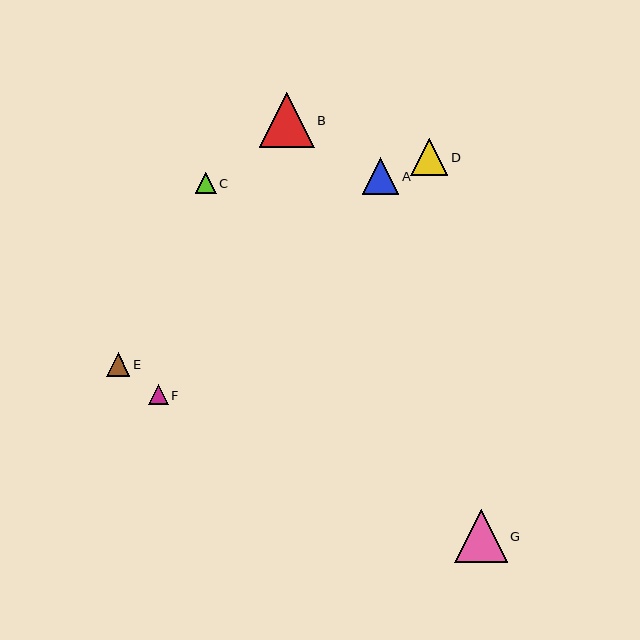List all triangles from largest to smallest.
From largest to smallest: B, G, D, A, E, C, F.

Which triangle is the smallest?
Triangle F is the smallest with a size of approximately 20 pixels.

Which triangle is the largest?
Triangle B is the largest with a size of approximately 55 pixels.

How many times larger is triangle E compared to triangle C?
Triangle E is approximately 1.1 times the size of triangle C.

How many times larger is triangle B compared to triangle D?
Triangle B is approximately 1.5 times the size of triangle D.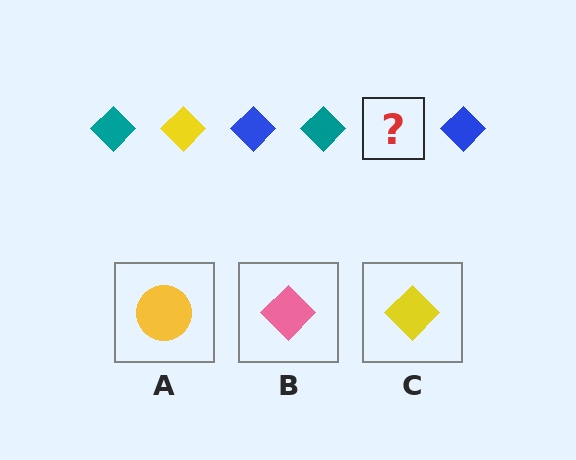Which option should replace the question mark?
Option C.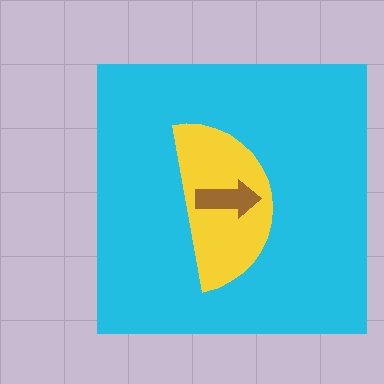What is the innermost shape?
The brown arrow.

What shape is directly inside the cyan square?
The yellow semicircle.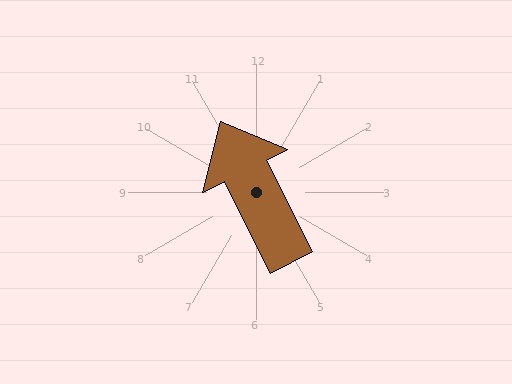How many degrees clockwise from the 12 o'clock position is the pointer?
Approximately 333 degrees.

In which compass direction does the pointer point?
Northwest.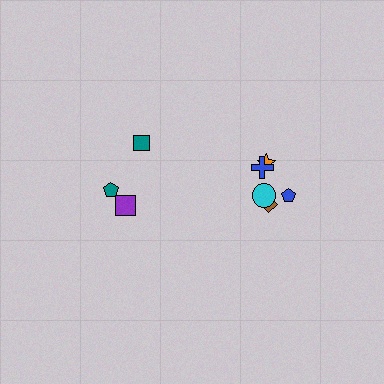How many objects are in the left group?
There are 3 objects.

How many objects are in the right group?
There are 5 objects.